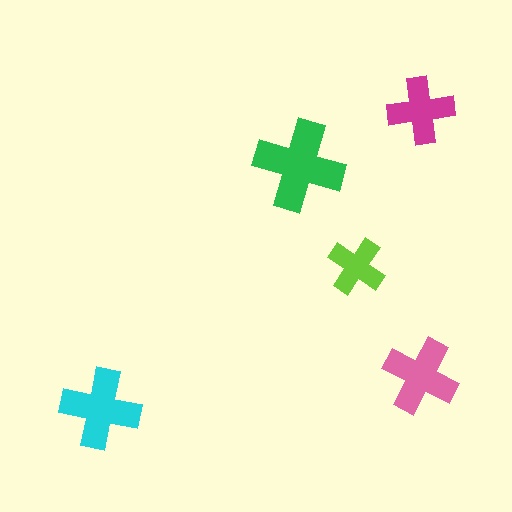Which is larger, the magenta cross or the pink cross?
The pink one.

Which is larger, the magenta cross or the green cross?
The green one.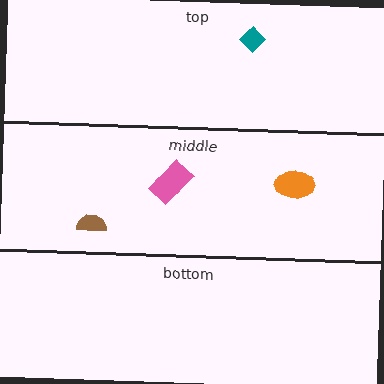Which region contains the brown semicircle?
The middle region.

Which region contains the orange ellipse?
The middle region.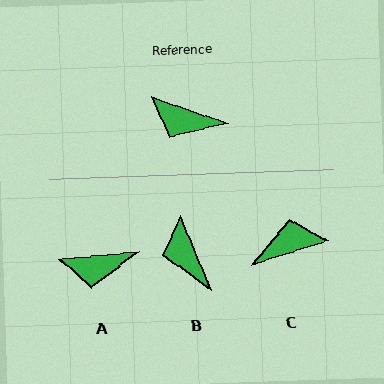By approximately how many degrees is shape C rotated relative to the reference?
Approximately 143 degrees clockwise.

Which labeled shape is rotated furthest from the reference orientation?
C, about 143 degrees away.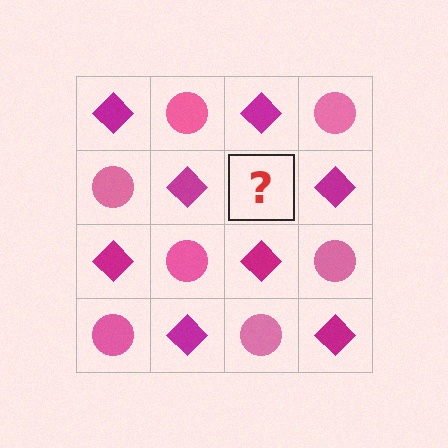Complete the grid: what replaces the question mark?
The question mark should be replaced with a pink circle.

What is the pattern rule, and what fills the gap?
The rule is that it alternates magenta diamond and pink circle in a checkerboard pattern. The gap should be filled with a pink circle.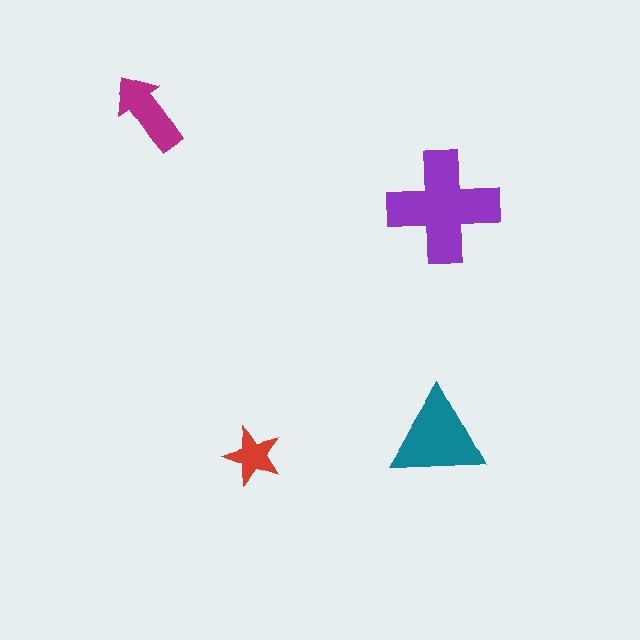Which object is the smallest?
The red star.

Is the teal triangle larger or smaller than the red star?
Larger.